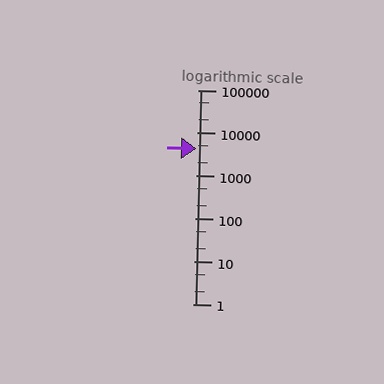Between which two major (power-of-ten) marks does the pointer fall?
The pointer is between 1000 and 10000.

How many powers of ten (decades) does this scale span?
The scale spans 5 decades, from 1 to 100000.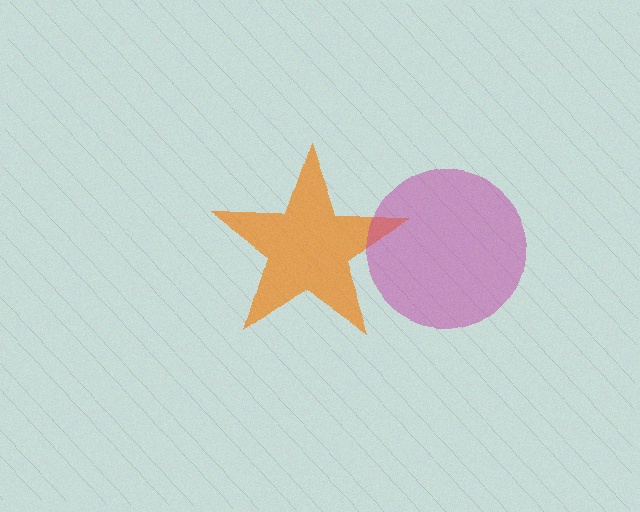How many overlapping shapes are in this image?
There are 2 overlapping shapes in the image.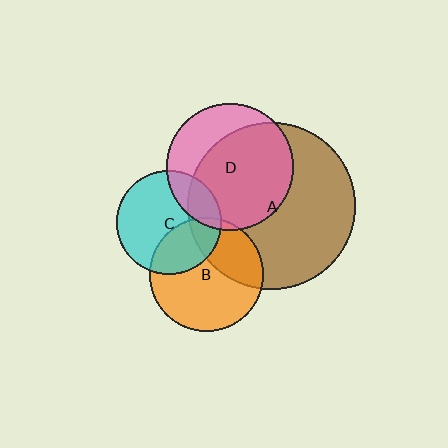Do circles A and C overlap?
Yes.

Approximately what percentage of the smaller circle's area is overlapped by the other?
Approximately 20%.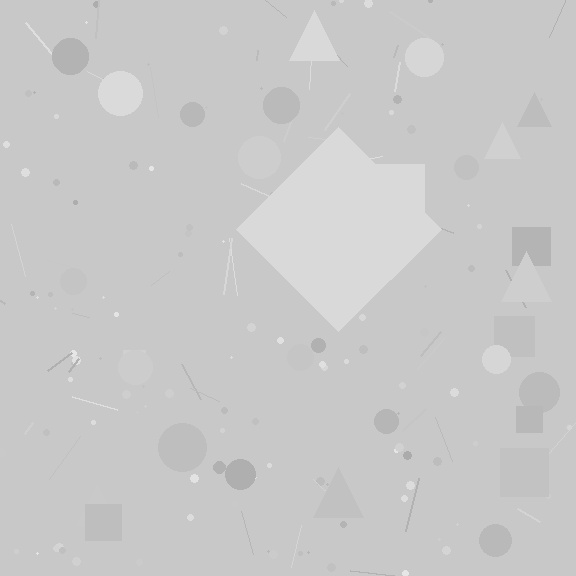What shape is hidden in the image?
A diamond is hidden in the image.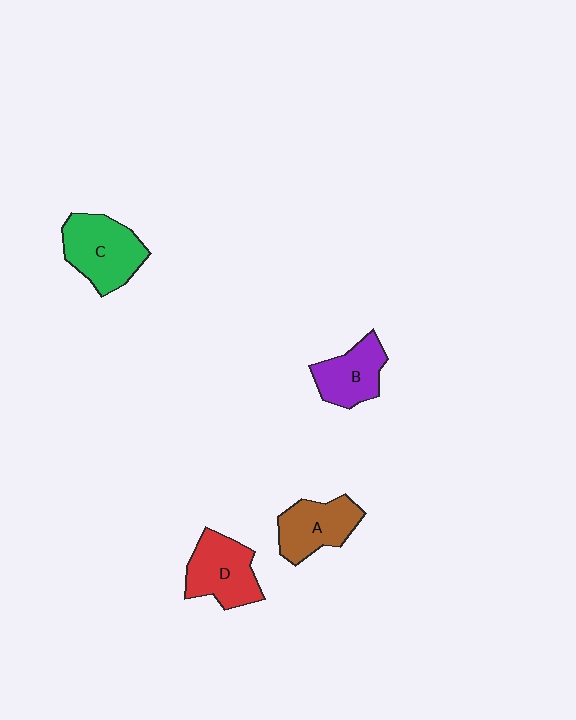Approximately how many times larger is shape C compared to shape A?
Approximately 1.2 times.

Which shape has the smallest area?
Shape B (purple).